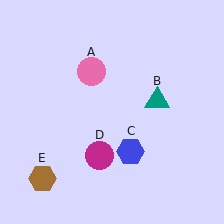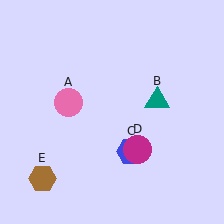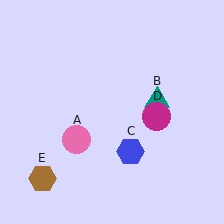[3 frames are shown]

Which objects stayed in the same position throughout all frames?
Teal triangle (object B) and blue hexagon (object C) and brown hexagon (object E) remained stationary.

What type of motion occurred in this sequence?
The pink circle (object A), magenta circle (object D) rotated counterclockwise around the center of the scene.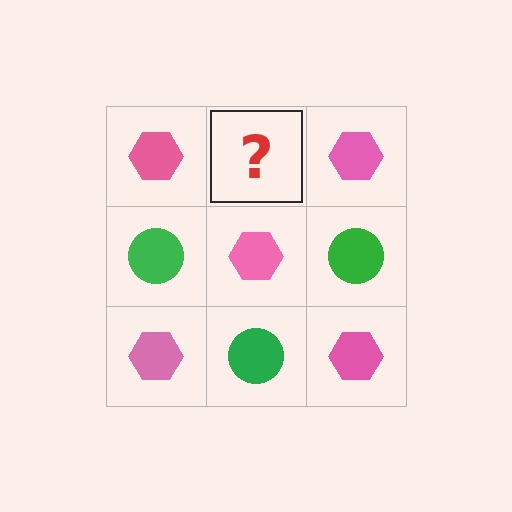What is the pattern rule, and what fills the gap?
The rule is that it alternates pink hexagon and green circle in a checkerboard pattern. The gap should be filled with a green circle.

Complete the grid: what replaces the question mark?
The question mark should be replaced with a green circle.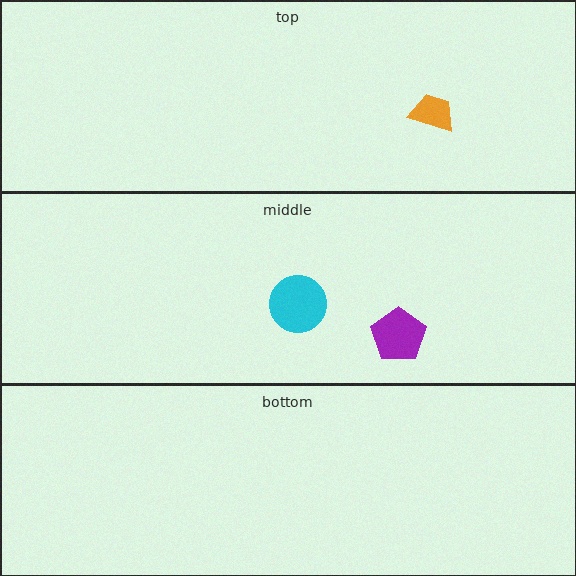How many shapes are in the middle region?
2.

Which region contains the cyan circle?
The middle region.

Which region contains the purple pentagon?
The middle region.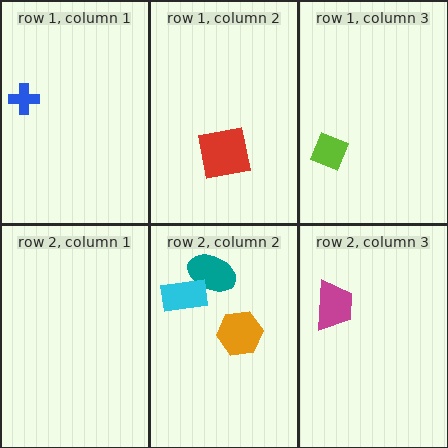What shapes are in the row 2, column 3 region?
The magenta trapezoid.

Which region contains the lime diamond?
The row 1, column 3 region.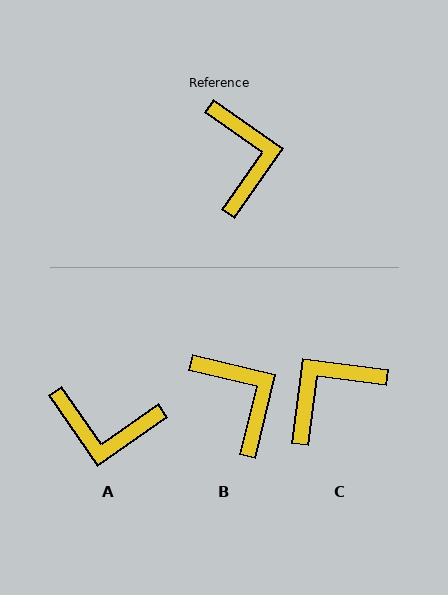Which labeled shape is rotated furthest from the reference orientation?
C, about 117 degrees away.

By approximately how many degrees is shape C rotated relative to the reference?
Approximately 117 degrees counter-clockwise.